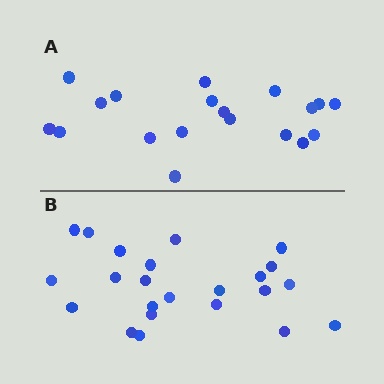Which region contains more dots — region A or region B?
Region B (the bottom region) has more dots.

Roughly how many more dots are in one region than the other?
Region B has about 4 more dots than region A.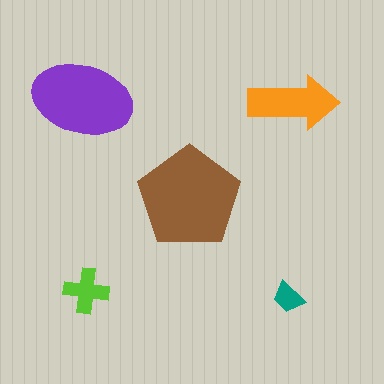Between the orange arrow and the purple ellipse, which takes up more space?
The purple ellipse.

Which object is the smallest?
The teal trapezoid.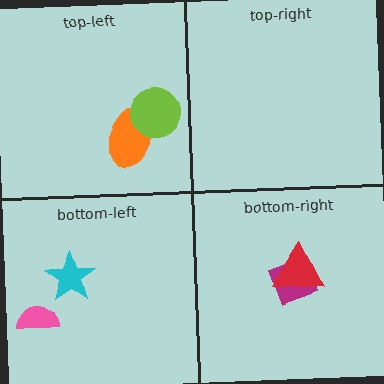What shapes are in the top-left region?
The orange ellipse, the lime circle.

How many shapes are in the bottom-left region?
2.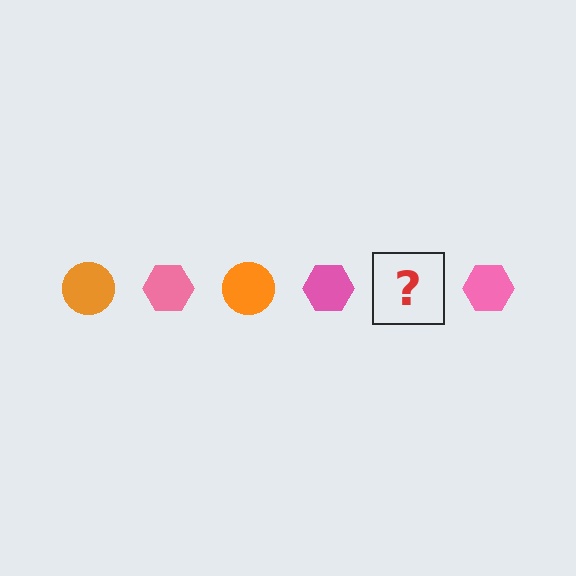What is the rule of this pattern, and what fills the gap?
The rule is that the pattern alternates between orange circle and pink hexagon. The gap should be filled with an orange circle.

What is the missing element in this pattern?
The missing element is an orange circle.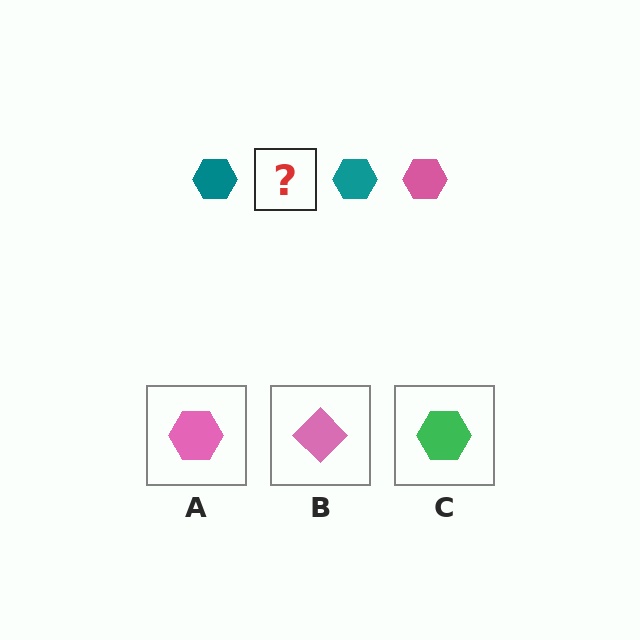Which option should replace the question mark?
Option A.